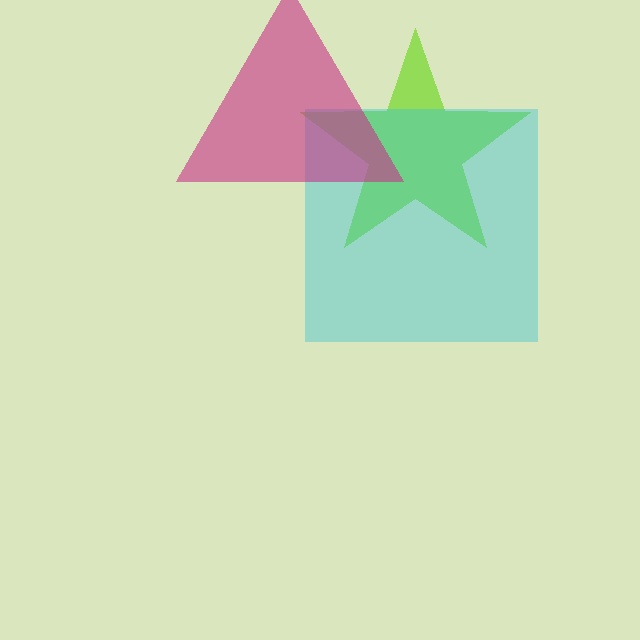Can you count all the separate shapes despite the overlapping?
Yes, there are 3 separate shapes.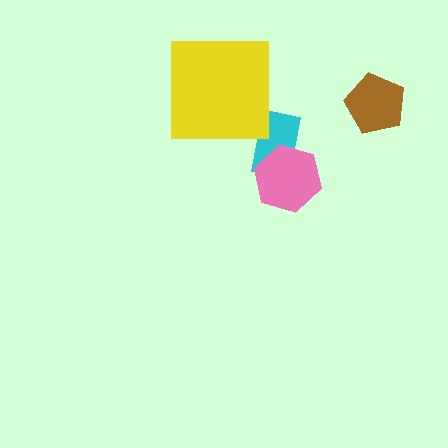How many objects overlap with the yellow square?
0 objects overlap with the yellow square.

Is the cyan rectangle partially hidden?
Yes, it is partially covered by another shape.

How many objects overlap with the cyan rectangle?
1 object overlaps with the cyan rectangle.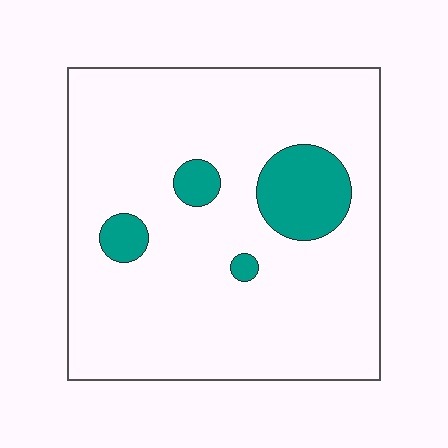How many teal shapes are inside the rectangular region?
4.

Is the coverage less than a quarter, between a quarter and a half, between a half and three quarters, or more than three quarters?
Less than a quarter.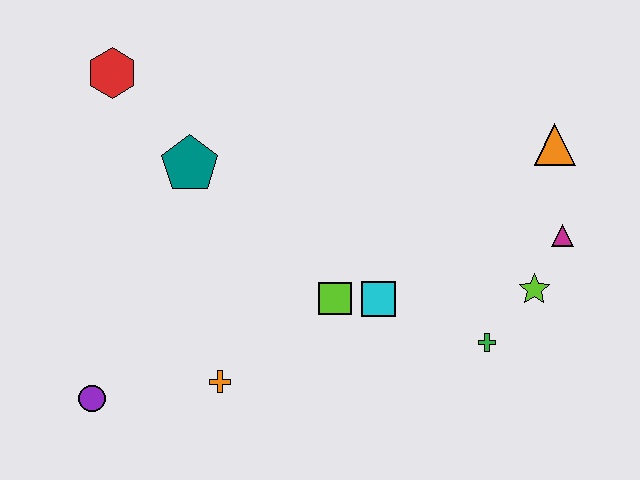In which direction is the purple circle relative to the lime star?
The purple circle is to the left of the lime star.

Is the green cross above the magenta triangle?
No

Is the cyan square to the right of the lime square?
Yes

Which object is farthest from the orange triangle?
The purple circle is farthest from the orange triangle.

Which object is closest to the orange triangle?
The magenta triangle is closest to the orange triangle.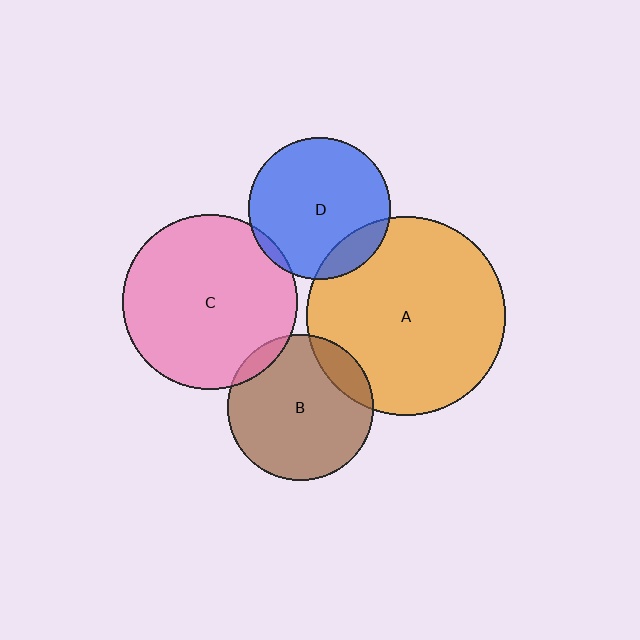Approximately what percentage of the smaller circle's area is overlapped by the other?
Approximately 15%.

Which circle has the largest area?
Circle A (orange).